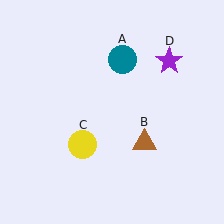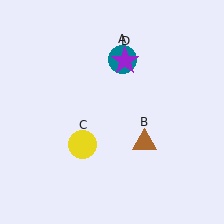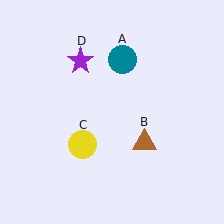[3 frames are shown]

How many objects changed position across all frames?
1 object changed position: purple star (object D).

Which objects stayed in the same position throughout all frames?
Teal circle (object A) and brown triangle (object B) and yellow circle (object C) remained stationary.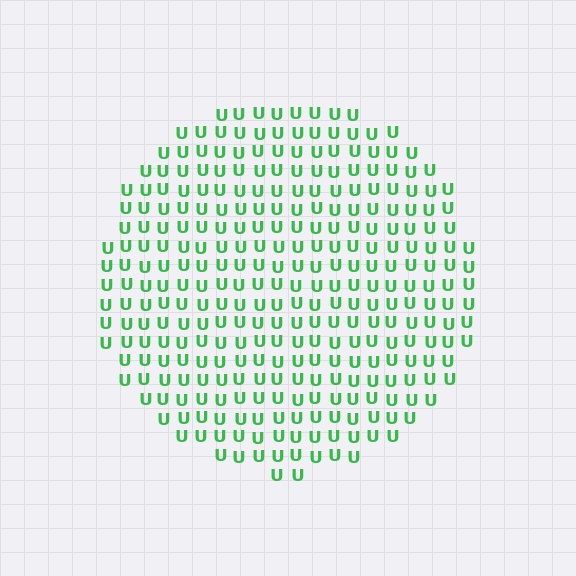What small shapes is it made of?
It is made of small letter U's.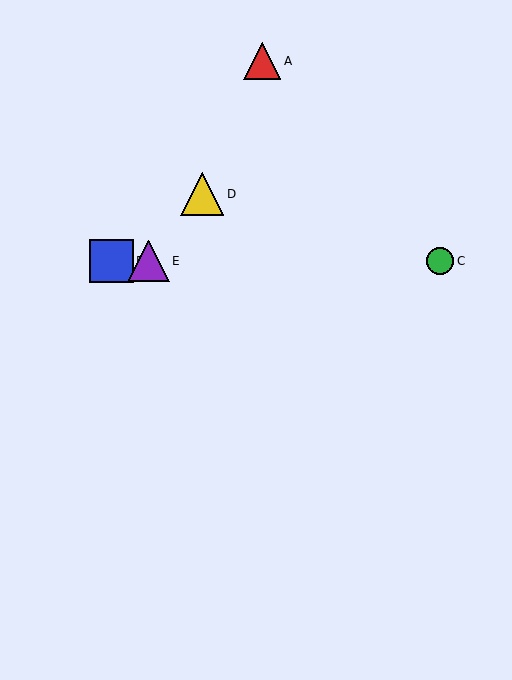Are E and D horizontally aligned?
No, E is at y≈261 and D is at y≈194.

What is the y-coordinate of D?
Object D is at y≈194.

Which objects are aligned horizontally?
Objects B, C, E are aligned horizontally.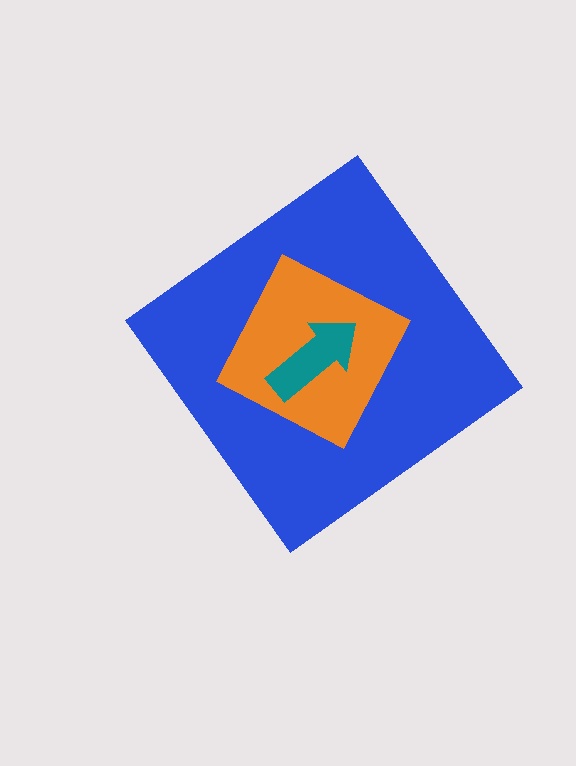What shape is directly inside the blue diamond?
The orange square.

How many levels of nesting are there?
3.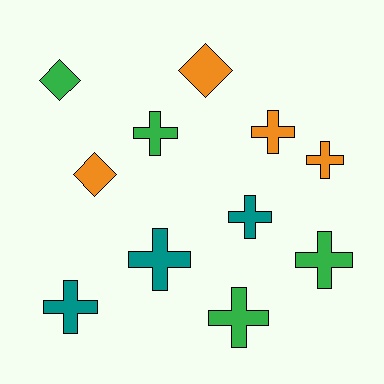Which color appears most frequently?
Orange, with 4 objects.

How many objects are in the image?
There are 11 objects.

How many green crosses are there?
There are 3 green crosses.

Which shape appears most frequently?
Cross, with 8 objects.